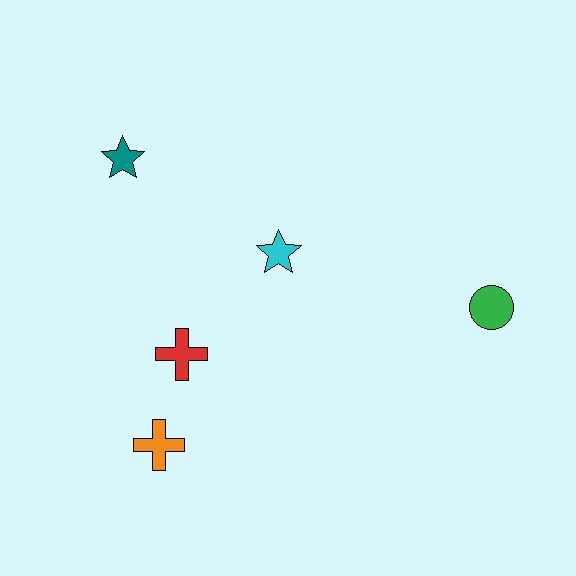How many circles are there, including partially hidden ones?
There is 1 circle.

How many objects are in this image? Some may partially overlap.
There are 5 objects.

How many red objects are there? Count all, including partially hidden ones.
There is 1 red object.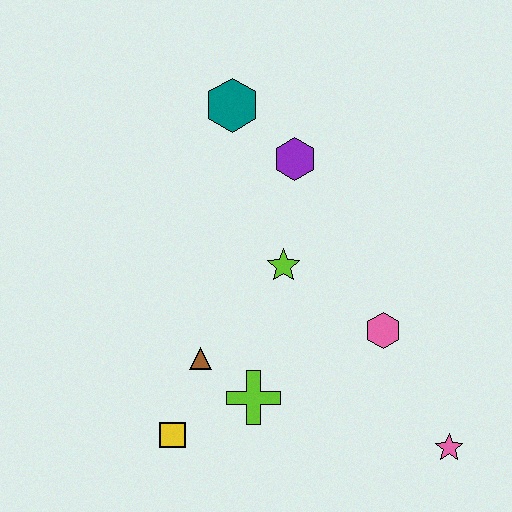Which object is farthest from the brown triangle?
The pink star is farthest from the brown triangle.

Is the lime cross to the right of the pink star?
No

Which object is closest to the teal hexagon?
The purple hexagon is closest to the teal hexagon.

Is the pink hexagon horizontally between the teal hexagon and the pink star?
Yes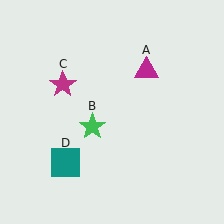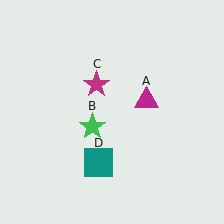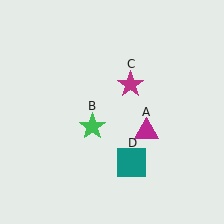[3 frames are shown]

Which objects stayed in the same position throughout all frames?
Green star (object B) remained stationary.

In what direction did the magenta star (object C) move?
The magenta star (object C) moved right.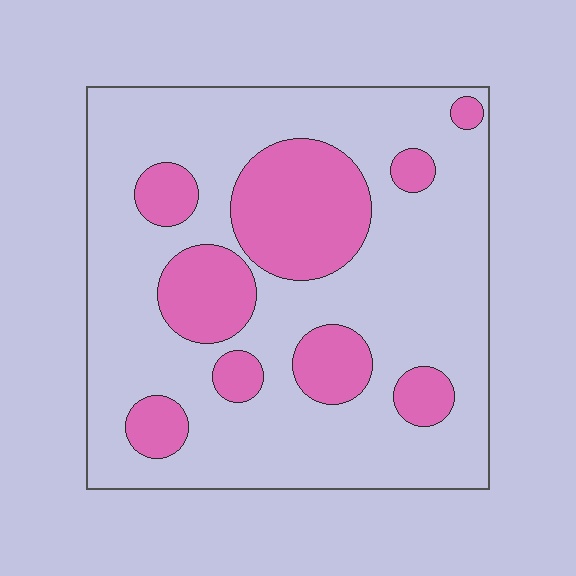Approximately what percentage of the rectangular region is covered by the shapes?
Approximately 25%.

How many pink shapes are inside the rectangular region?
9.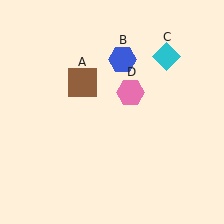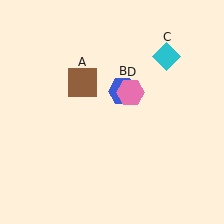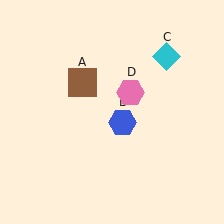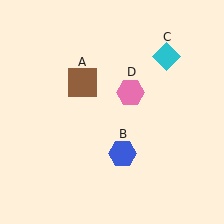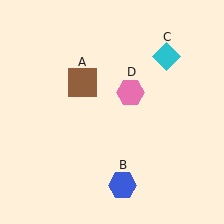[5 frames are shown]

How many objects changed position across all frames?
1 object changed position: blue hexagon (object B).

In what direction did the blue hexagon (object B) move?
The blue hexagon (object B) moved down.